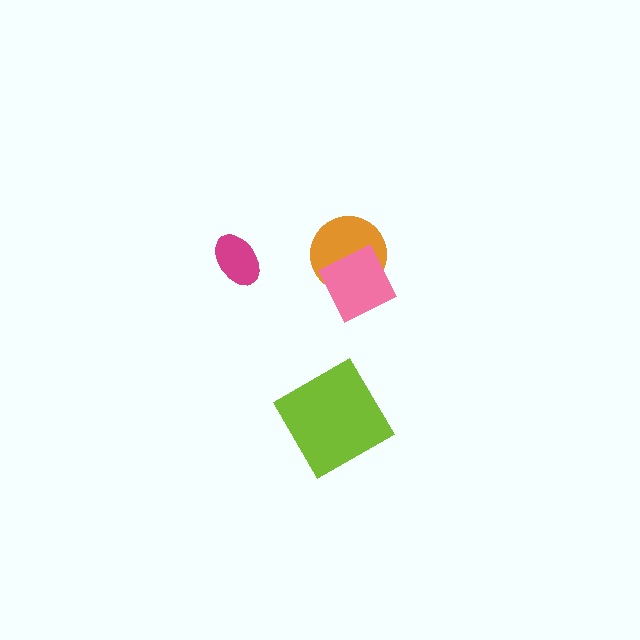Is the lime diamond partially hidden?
No, no other shape covers it.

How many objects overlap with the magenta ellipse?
0 objects overlap with the magenta ellipse.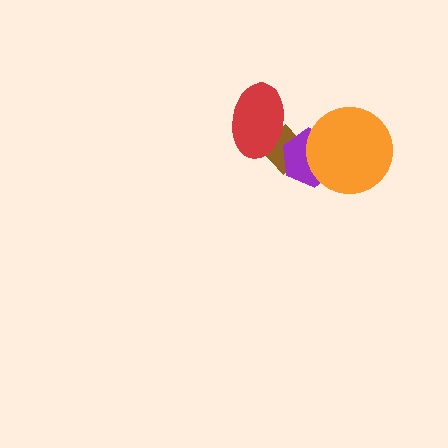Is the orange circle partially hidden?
No, no other shape covers it.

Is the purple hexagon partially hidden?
Yes, it is partially covered by another shape.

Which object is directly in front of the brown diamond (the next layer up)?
The purple hexagon is directly in front of the brown diamond.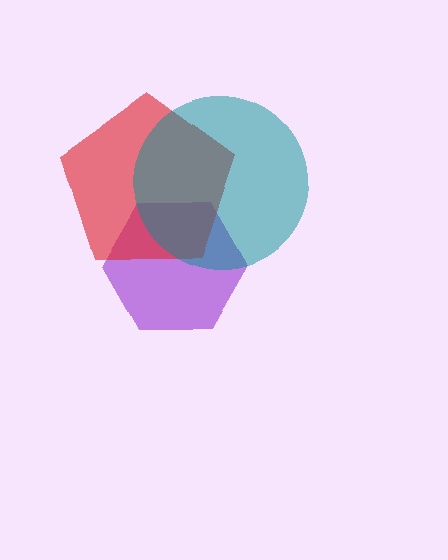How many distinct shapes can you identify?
There are 3 distinct shapes: a purple hexagon, a red pentagon, a teal circle.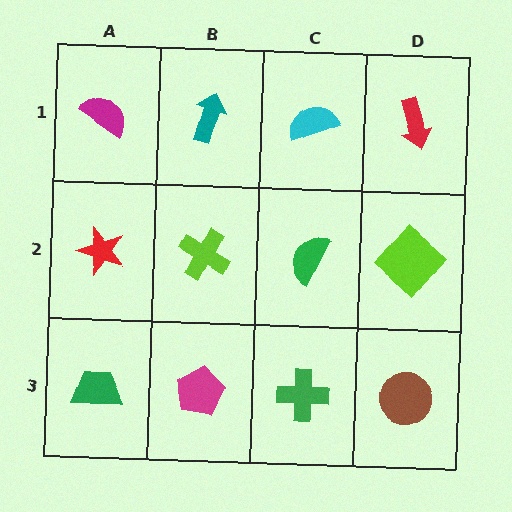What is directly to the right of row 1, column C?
A red arrow.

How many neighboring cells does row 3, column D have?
2.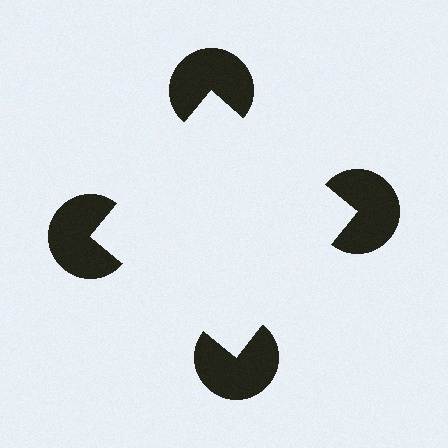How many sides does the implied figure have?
4 sides.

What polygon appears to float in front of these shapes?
An illusory square — its edges are inferred from the aligned wedge cuts in the pac-man discs, not physically drawn.